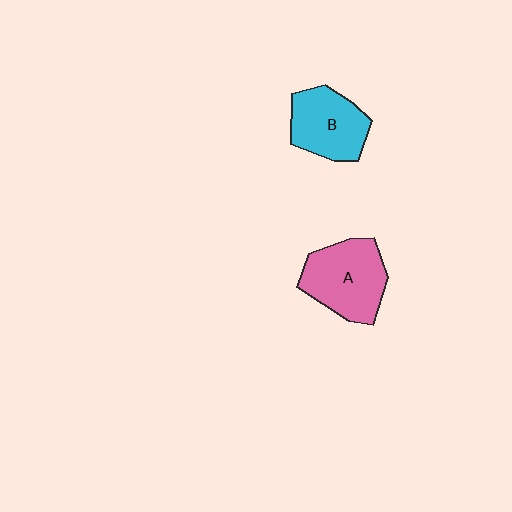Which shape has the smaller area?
Shape B (cyan).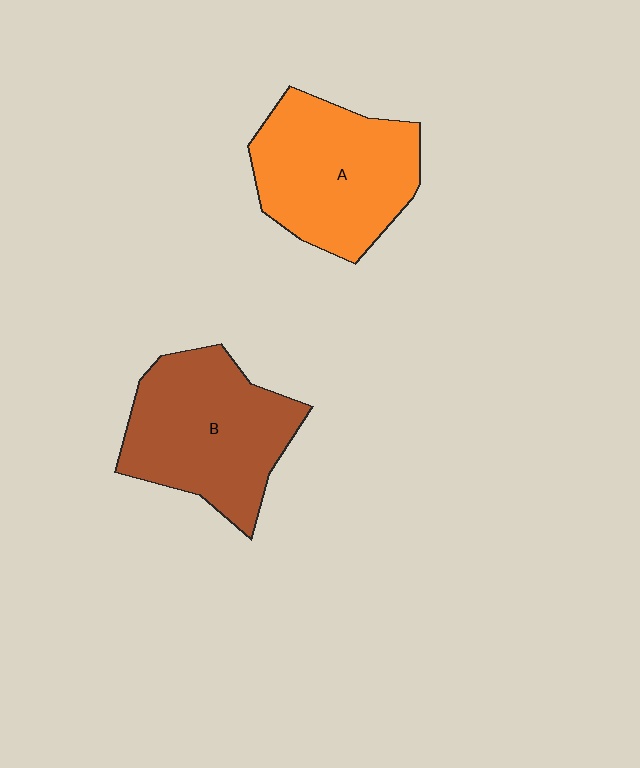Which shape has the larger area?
Shape B (brown).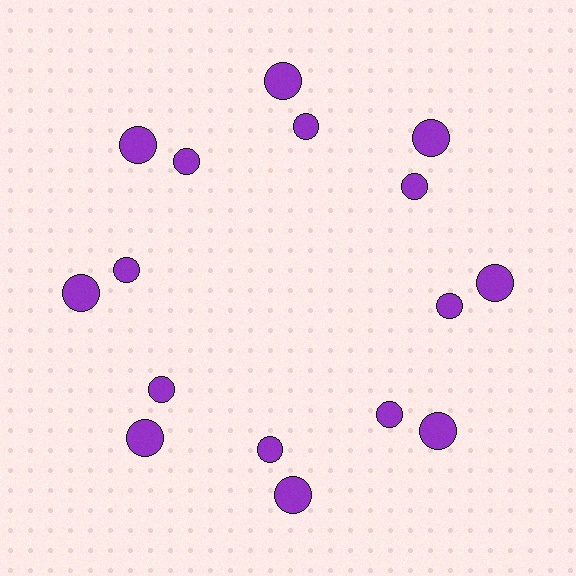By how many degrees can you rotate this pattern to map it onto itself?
The pattern maps onto itself every 45 degrees of rotation.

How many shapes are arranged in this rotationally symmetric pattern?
There are 16 shapes, arranged in 8 groups of 2.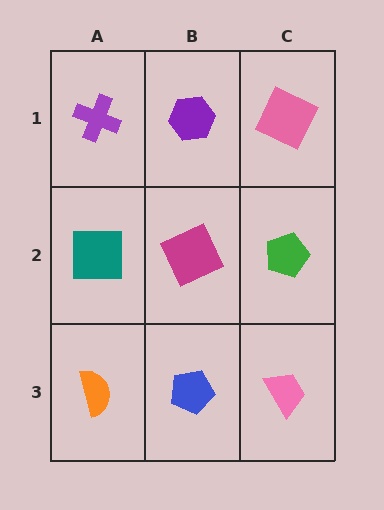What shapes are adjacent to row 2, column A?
A purple cross (row 1, column A), an orange semicircle (row 3, column A), a magenta square (row 2, column B).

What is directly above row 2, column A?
A purple cross.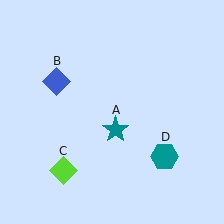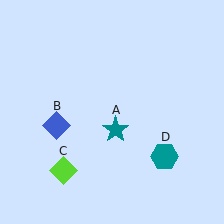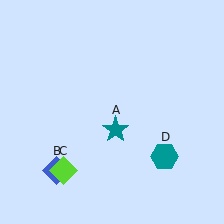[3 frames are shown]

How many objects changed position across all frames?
1 object changed position: blue diamond (object B).